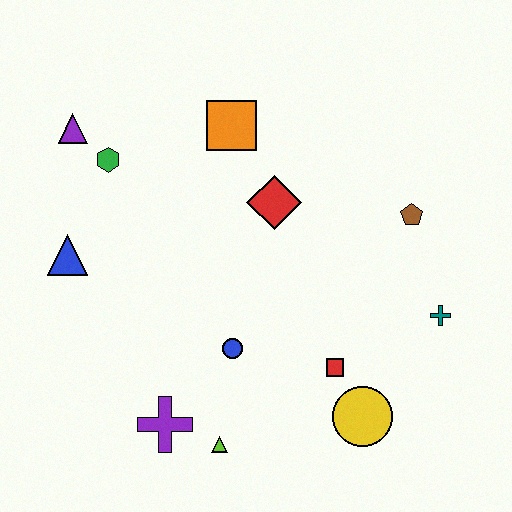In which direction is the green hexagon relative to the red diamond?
The green hexagon is to the left of the red diamond.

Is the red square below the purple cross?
No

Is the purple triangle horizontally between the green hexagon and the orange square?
No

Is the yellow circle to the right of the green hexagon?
Yes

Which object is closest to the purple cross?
The lime triangle is closest to the purple cross.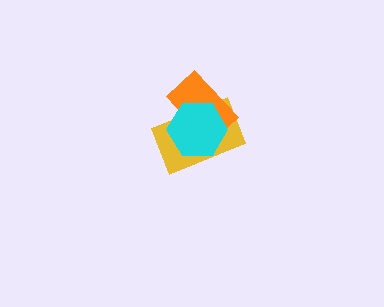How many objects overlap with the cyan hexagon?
2 objects overlap with the cyan hexagon.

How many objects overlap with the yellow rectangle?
2 objects overlap with the yellow rectangle.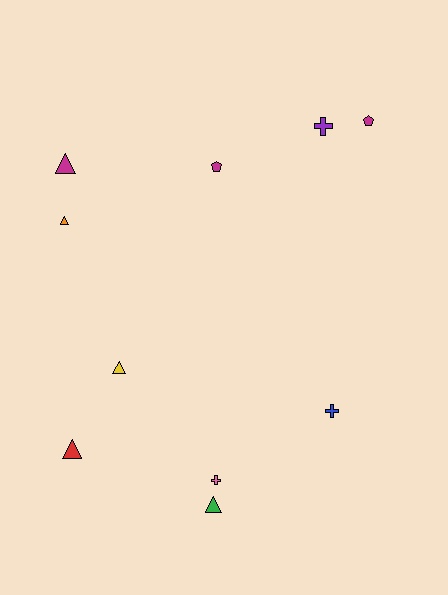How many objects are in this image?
There are 10 objects.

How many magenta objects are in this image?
There are 3 magenta objects.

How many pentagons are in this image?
There are 2 pentagons.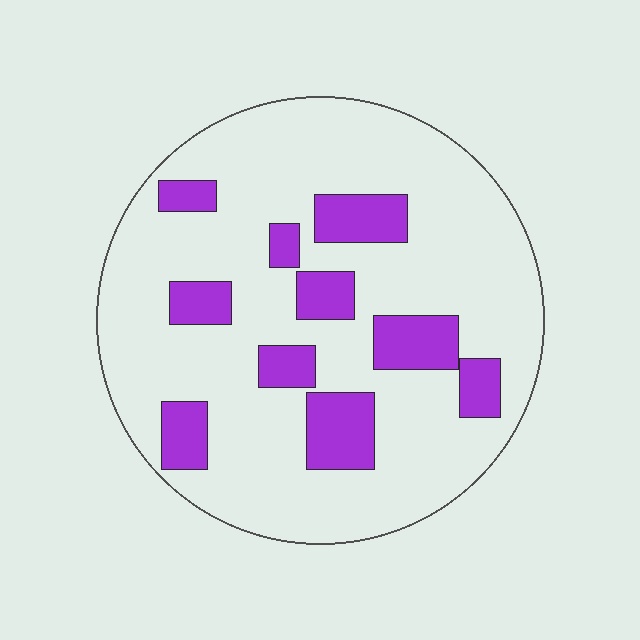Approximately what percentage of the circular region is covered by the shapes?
Approximately 20%.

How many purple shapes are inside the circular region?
10.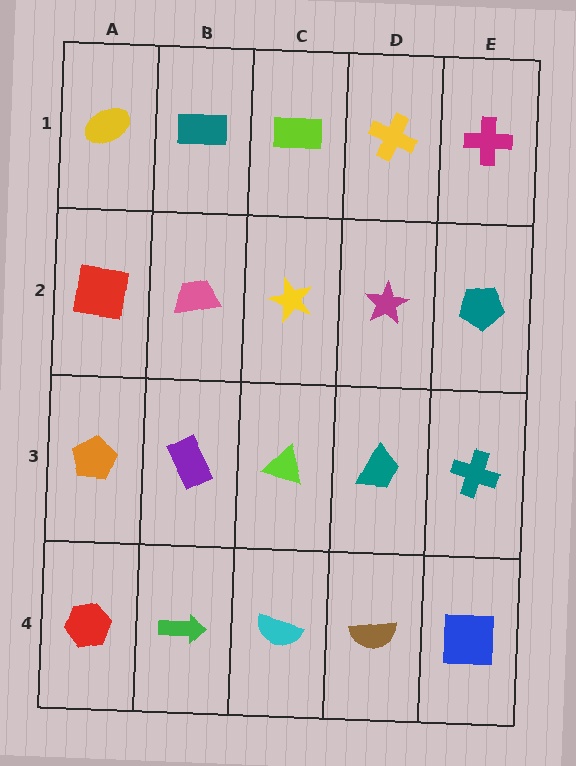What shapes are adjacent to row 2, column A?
A yellow ellipse (row 1, column A), an orange pentagon (row 3, column A), a pink trapezoid (row 2, column B).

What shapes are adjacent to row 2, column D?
A yellow cross (row 1, column D), a teal trapezoid (row 3, column D), a yellow star (row 2, column C), a teal pentagon (row 2, column E).